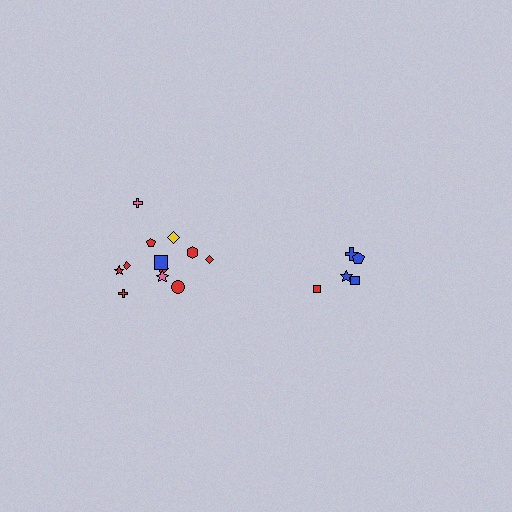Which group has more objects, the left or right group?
The left group.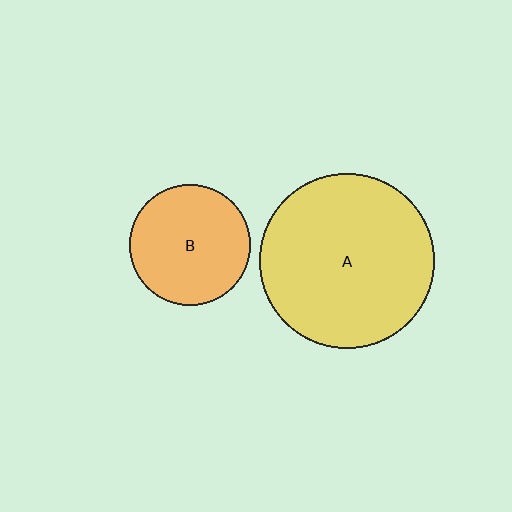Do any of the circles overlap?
No, none of the circles overlap.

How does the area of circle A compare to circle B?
Approximately 2.1 times.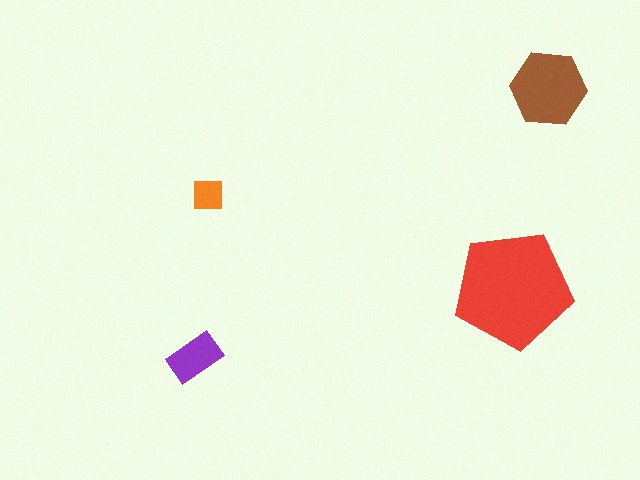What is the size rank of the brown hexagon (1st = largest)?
2nd.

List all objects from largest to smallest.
The red pentagon, the brown hexagon, the purple rectangle, the orange square.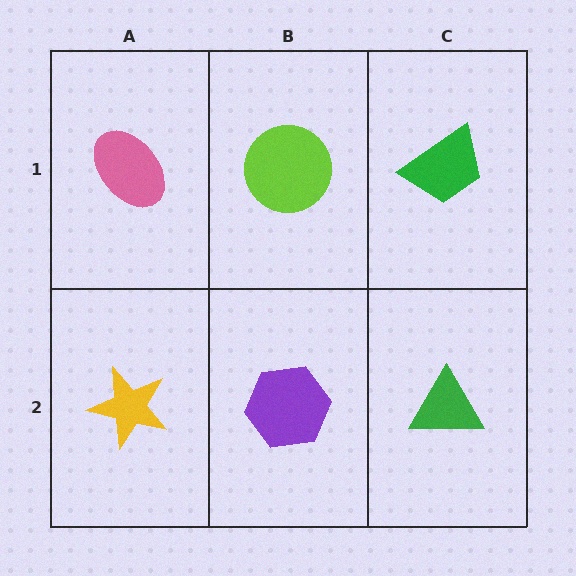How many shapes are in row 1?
3 shapes.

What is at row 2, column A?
A yellow star.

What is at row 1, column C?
A green trapezoid.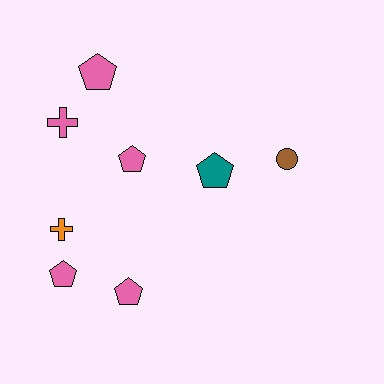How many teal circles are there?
There are no teal circles.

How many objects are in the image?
There are 8 objects.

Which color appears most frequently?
Pink, with 5 objects.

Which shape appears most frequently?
Pentagon, with 5 objects.